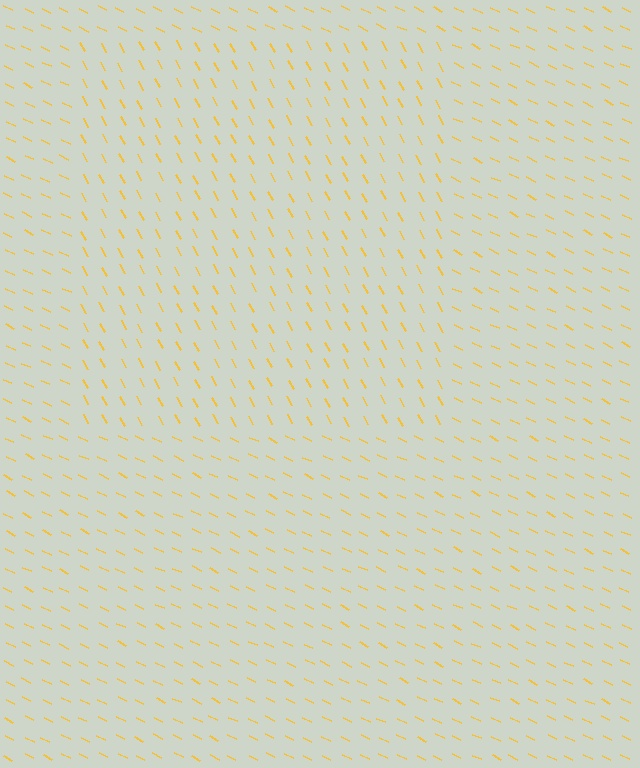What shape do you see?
I see a rectangle.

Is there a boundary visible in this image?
Yes, there is a texture boundary formed by a change in line orientation.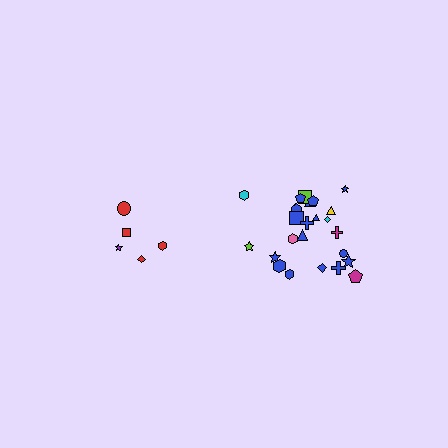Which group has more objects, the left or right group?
The right group.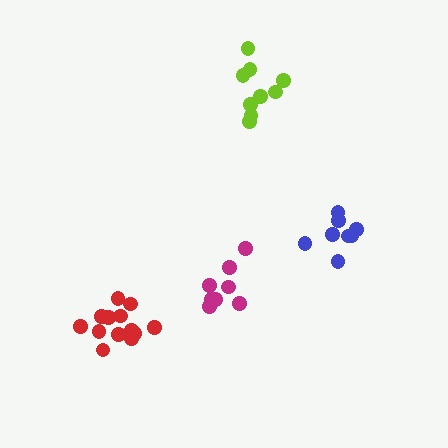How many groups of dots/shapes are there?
There are 4 groups.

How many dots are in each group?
Group 1: 8 dots, Group 2: 9 dots, Group 3: 13 dots, Group 4: 8 dots (38 total).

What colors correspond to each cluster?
The clusters are colored: magenta, lime, red, blue.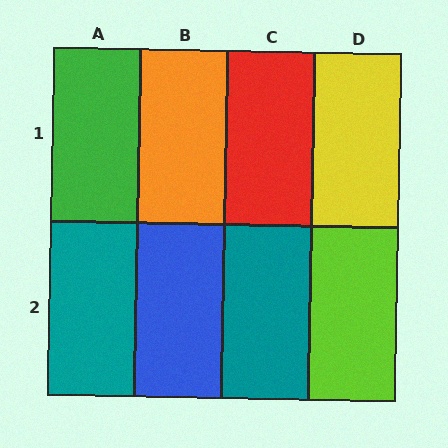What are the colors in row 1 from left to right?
Green, orange, red, yellow.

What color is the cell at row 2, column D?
Lime.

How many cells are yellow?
1 cell is yellow.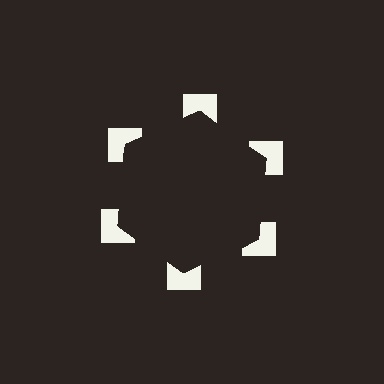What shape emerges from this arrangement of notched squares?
An illusory hexagon — its edges are inferred from the aligned wedge cuts in the notched squares, not physically drawn.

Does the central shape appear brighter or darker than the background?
It typically appears slightly darker than the background, even though no actual brightness change is drawn.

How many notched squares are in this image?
There are 6 — one at each vertex of the illusory hexagon.